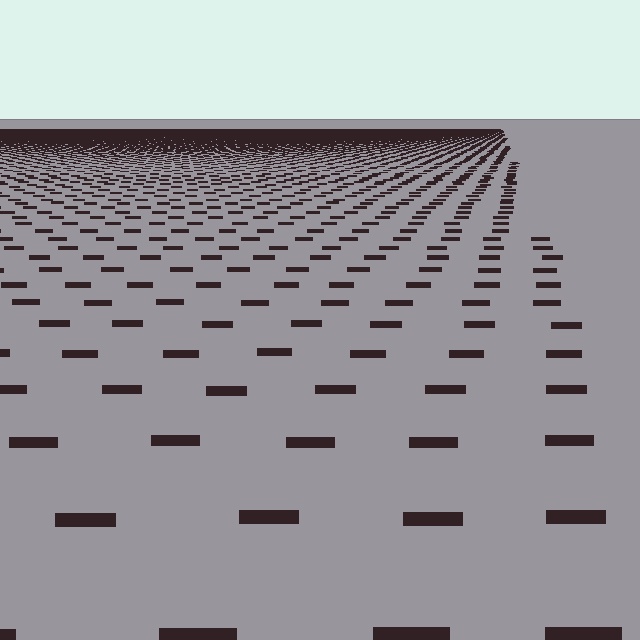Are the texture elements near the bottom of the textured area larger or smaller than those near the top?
Larger. Near the bottom, elements are closer to the viewer and appear at a bigger on-screen size.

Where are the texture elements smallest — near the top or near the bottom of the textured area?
Near the top.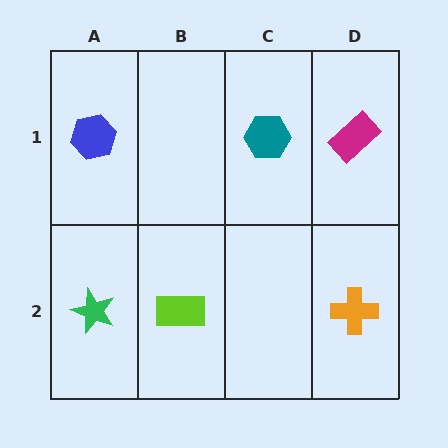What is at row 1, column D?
A magenta rectangle.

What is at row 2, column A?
A green star.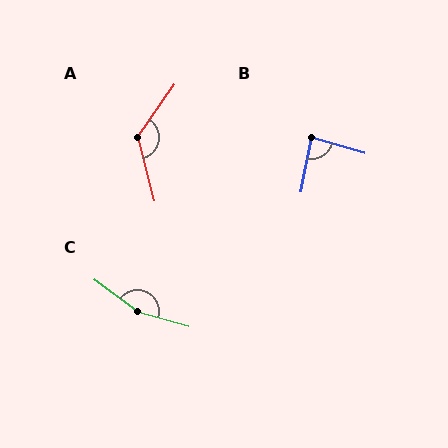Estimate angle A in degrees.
Approximately 131 degrees.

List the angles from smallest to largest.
B (85°), A (131°), C (160°).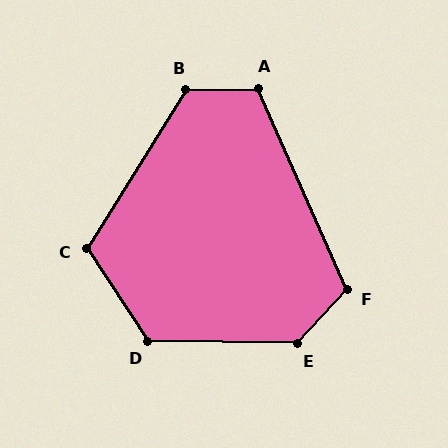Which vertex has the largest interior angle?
E, at approximately 132 degrees.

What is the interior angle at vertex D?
Approximately 124 degrees (obtuse).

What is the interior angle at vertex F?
Approximately 113 degrees (obtuse).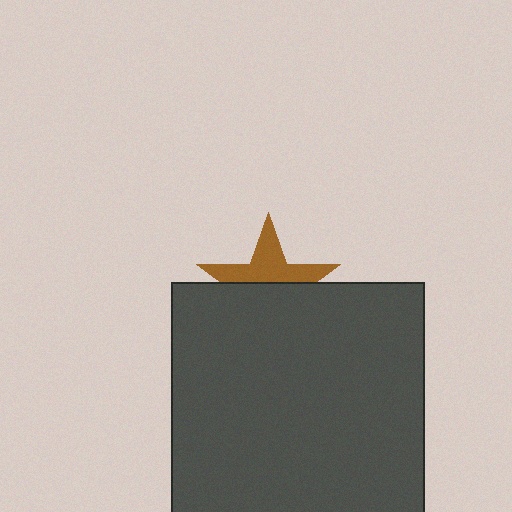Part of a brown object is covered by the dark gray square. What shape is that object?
It is a star.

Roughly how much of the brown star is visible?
About half of it is visible (roughly 46%).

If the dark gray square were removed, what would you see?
You would see the complete brown star.